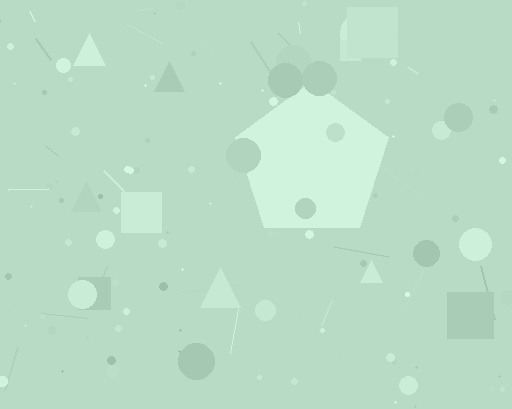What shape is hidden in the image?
A pentagon is hidden in the image.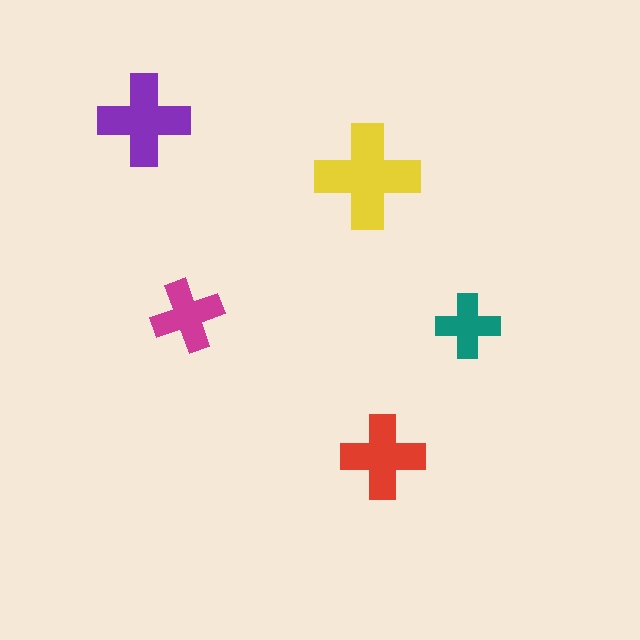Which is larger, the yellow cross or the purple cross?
The yellow one.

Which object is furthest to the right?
The teal cross is rightmost.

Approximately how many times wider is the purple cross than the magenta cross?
About 1.5 times wider.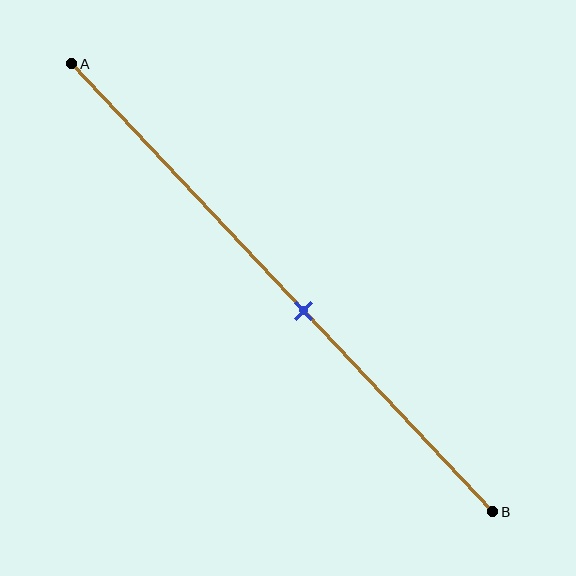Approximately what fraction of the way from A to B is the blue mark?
The blue mark is approximately 55% of the way from A to B.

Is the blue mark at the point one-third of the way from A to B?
No, the mark is at about 55% from A, not at the 33% one-third point.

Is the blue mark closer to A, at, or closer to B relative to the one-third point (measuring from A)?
The blue mark is closer to point B than the one-third point of segment AB.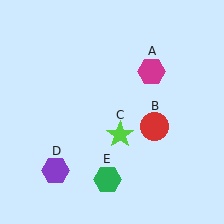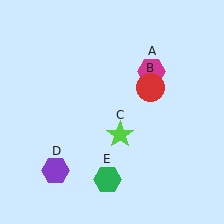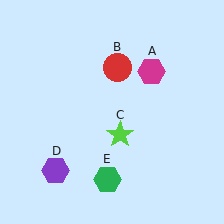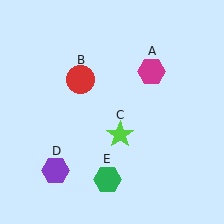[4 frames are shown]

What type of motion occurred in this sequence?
The red circle (object B) rotated counterclockwise around the center of the scene.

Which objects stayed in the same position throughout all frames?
Magenta hexagon (object A) and lime star (object C) and purple hexagon (object D) and green hexagon (object E) remained stationary.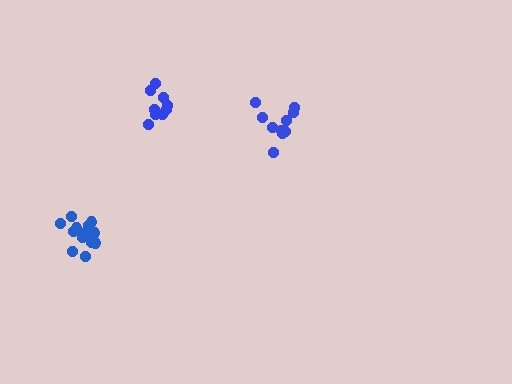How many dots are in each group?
Group 1: 10 dots, Group 2: 9 dots, Group 3: 14 dots (33 total).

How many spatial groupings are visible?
There are 3 spatial groupings.